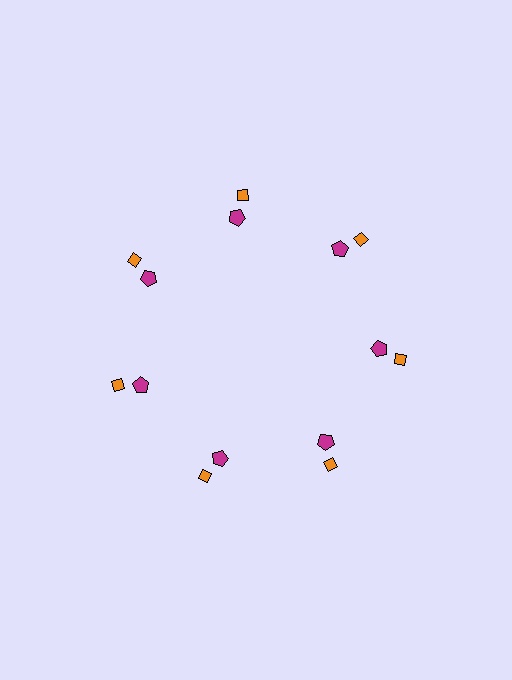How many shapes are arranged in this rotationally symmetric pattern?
There are 14 shapes, arranged in 7 groups of 2.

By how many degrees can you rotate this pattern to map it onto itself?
The pattern maps onto itself every 51 degrees of rotation.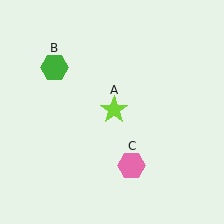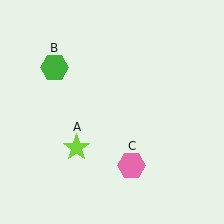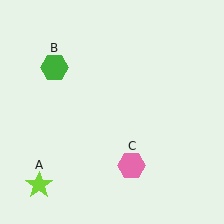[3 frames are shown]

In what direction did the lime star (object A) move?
The lime star (object A) moved down and to the left.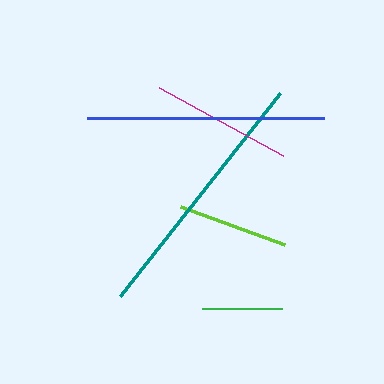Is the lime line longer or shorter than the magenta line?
The magenta line is longer than the lime line.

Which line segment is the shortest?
The green line is the shortest at approximately 79 pixels.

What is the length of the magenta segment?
The magenta segment is approximately 142 pixels long.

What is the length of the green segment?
The green segment is approximately 79 pixels long.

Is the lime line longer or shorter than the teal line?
The teal line is longer than the lime line.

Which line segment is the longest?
The teal line is the longest at approximately 259 pixels.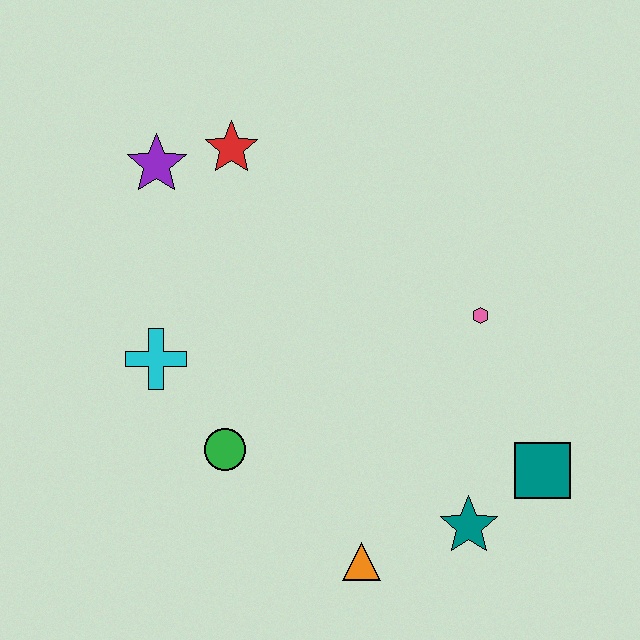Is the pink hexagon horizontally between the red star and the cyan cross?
No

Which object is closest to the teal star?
The teal square is closest to the teal star.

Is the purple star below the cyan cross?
No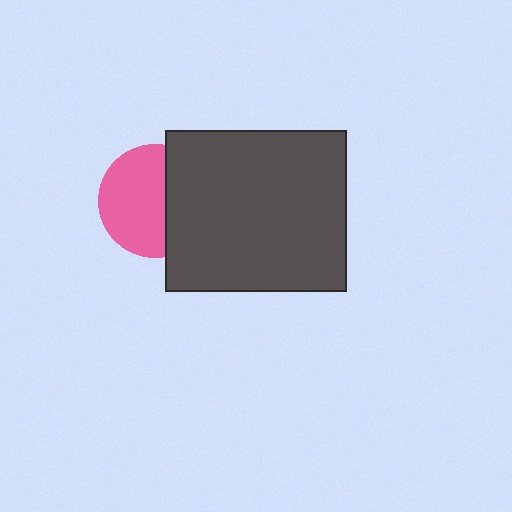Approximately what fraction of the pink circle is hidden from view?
Roughly 39% of the pink circle is hidden behind the dark gray rectangle.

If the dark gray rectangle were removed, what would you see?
You would see the complete pink circle.